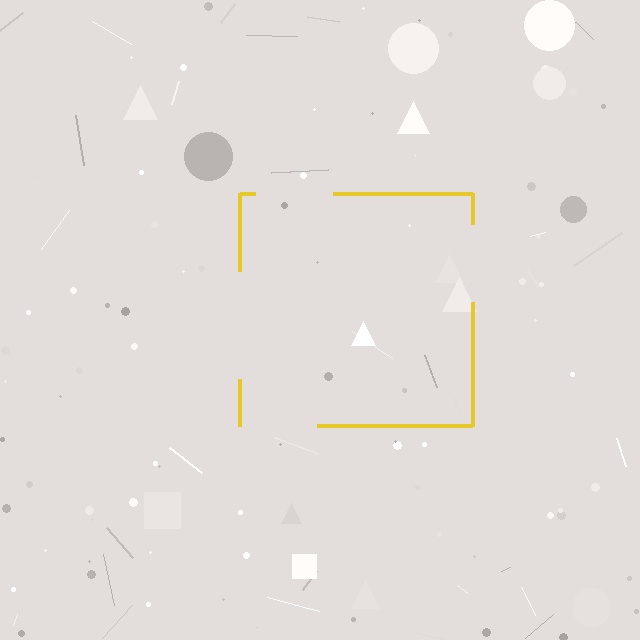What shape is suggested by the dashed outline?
The dashed outline suggests a square.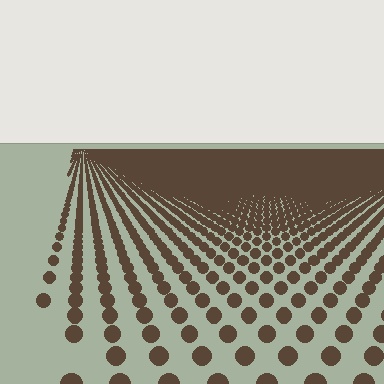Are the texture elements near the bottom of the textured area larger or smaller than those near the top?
Larger. Near the bottom, elements are closer to the viewer and appear at a bigger on-screen size.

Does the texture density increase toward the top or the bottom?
Density increases toward the top.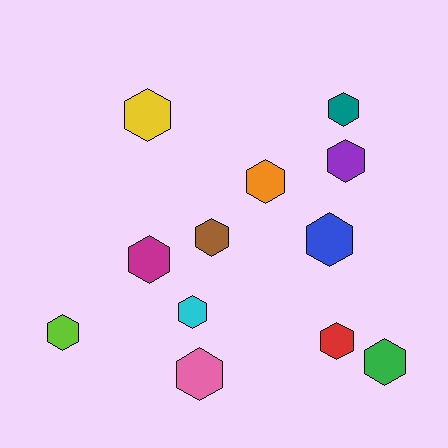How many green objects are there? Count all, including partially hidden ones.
There is 1 green object.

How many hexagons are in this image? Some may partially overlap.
There are 12 hexagons.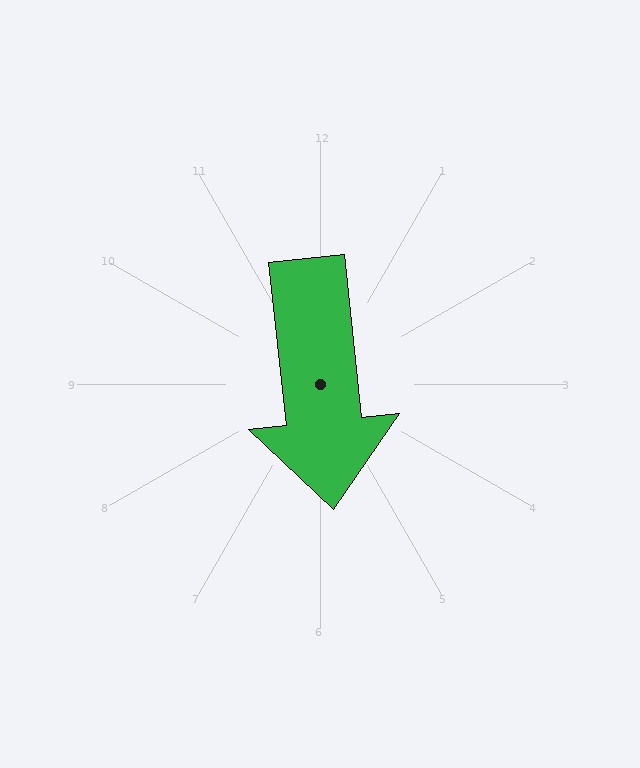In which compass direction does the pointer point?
South.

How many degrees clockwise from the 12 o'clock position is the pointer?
Approximately 174 degrees.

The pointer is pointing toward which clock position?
Roughly 6 o'clock.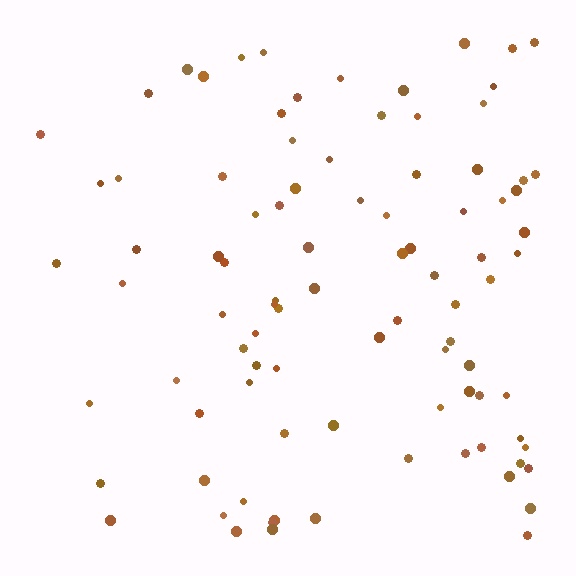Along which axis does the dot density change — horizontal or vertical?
Horizontal.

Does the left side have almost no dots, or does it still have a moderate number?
Still a moderate number, just noticeably fewer than the right.